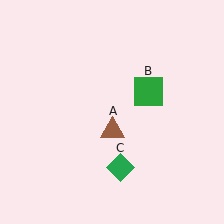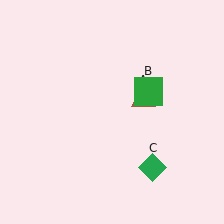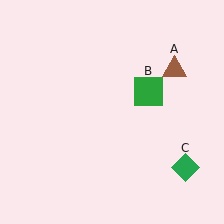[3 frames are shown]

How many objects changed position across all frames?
2 objects changed position: brown triangle (object A), green diamond (object C).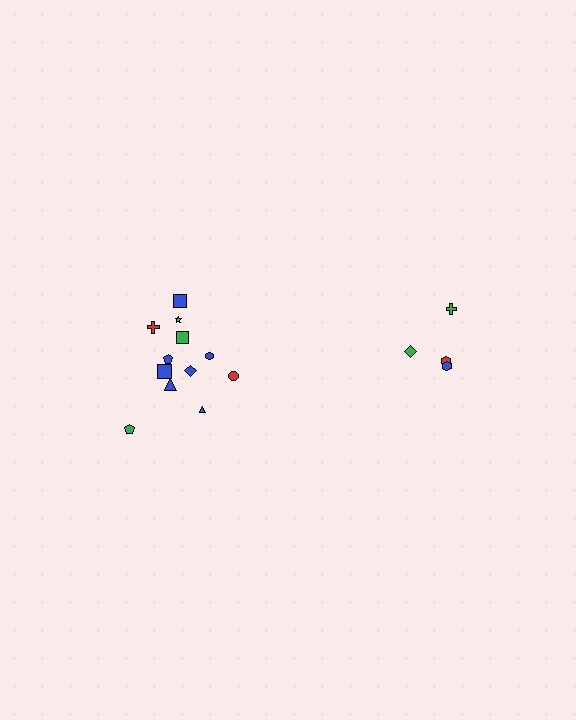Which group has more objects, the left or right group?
The left group.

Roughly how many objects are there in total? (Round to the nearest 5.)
Roughly 15 objects in total.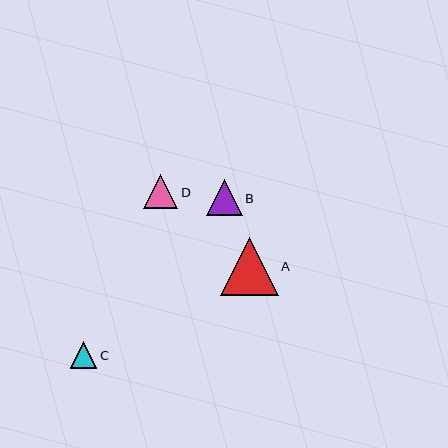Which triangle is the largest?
Triangle A is the largest with a size of approximately 58 pixels.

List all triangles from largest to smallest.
From largest to smallest: A, B, D, C.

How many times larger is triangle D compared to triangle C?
Triangle D is approximately 1.3 times the size of triangle C.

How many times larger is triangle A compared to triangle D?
Triangle A is approximately 1.7 times the size of triangle D.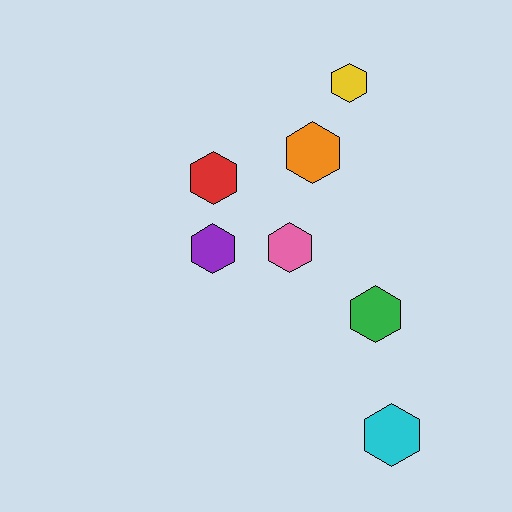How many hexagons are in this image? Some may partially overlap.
There are 7 hexagons.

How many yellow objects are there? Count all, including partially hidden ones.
There is 1 yellow object.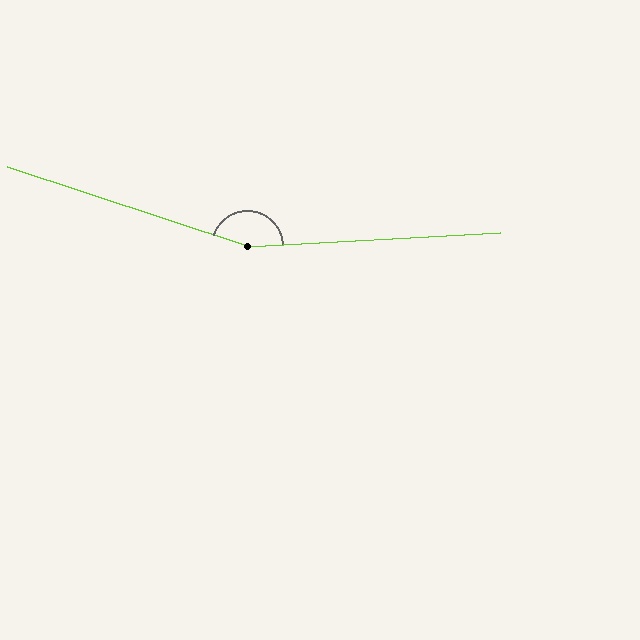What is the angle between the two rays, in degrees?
Approximately 159 degrees.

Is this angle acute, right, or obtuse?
It is obtuse.